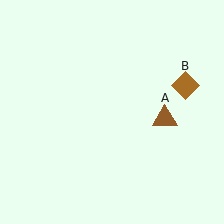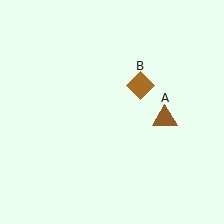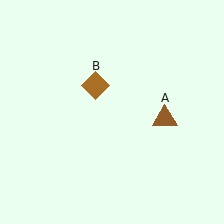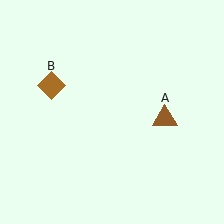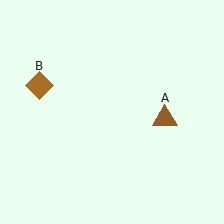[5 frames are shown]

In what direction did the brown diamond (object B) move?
The brown diamond (object B) moved left.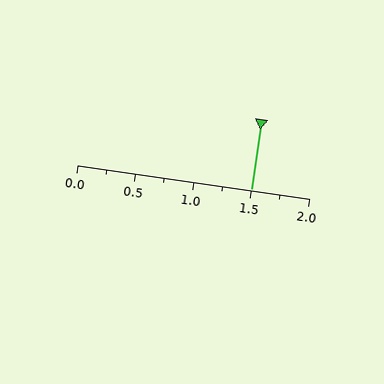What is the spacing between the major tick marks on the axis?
The major ticks are spaced 0.5 apart.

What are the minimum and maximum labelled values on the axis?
The axis runs from 0.0 to 2.0.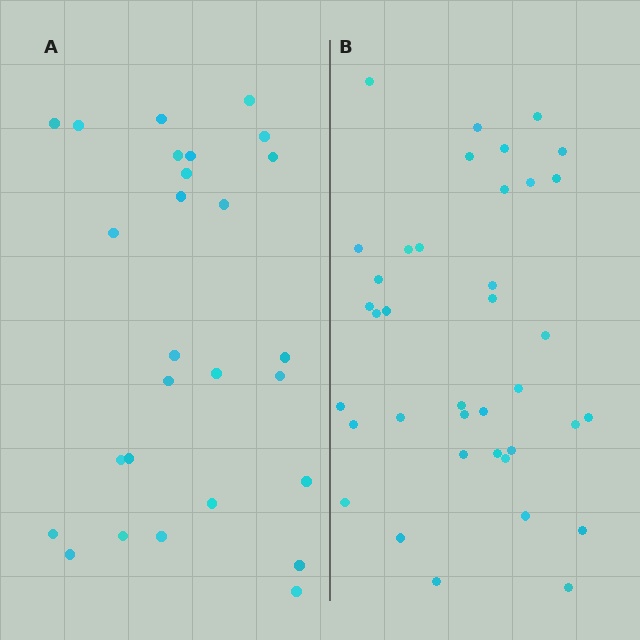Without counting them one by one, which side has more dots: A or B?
Region B (the right region) has more dots.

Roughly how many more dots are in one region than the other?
Region B has roughly 12 or so more dots than region A.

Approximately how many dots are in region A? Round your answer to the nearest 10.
About 30 dots. (The exact count is 27, which rounds to 30.)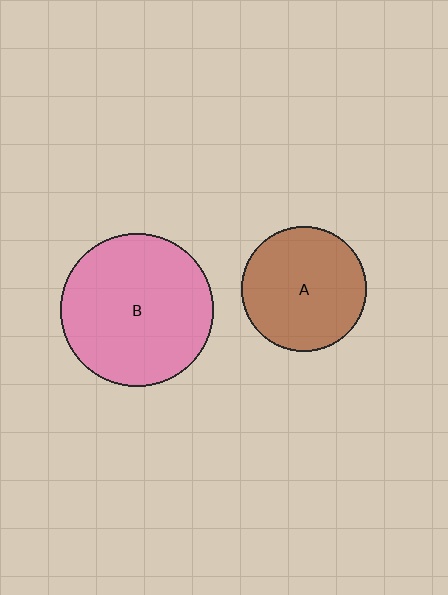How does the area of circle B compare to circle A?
Approximately 1.5 times.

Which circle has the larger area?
Circle B (pink).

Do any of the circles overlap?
No, none of the circles overlap.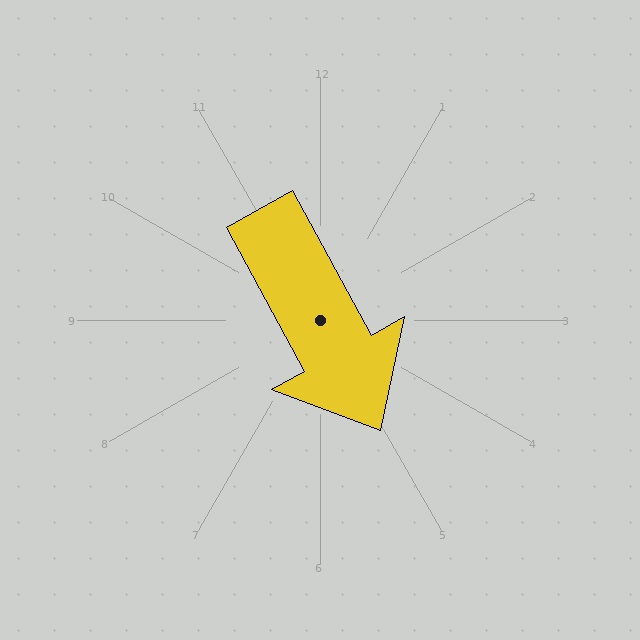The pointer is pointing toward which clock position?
Roughly 5 o'clock.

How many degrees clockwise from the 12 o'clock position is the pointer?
Approximately 151 degrees.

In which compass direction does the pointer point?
Southeast.